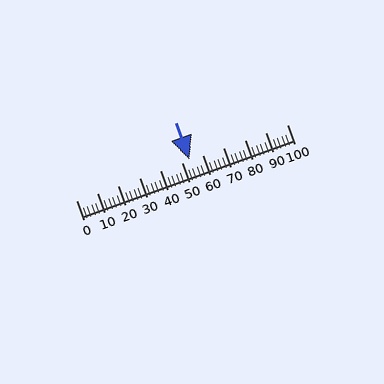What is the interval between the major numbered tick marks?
The major tick marks are spaced 10 units apart.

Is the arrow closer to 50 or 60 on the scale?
The arrow is closer to 50.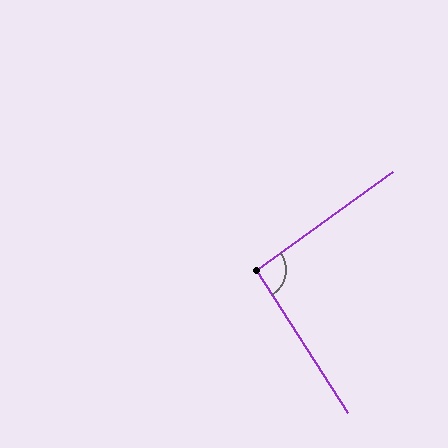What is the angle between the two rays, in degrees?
Approximately 93 degrees.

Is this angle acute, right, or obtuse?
It is approximately a right angle.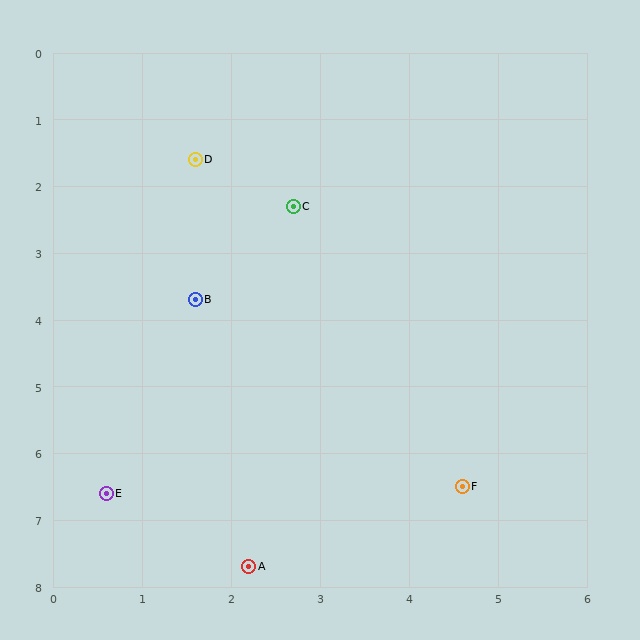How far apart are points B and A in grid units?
Points B and A are about 4.0 grid units apart.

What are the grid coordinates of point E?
Point E is at approximately (0.6, 6.6).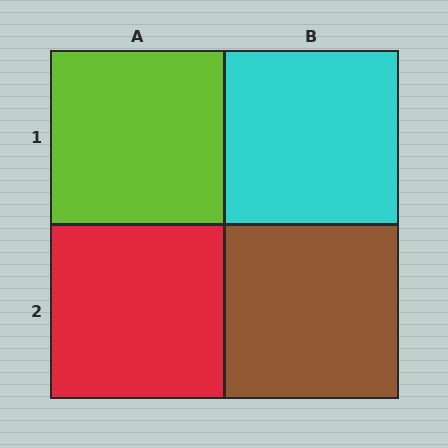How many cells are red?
1 cell is red.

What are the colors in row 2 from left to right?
Red, brown.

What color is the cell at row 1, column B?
Cyan.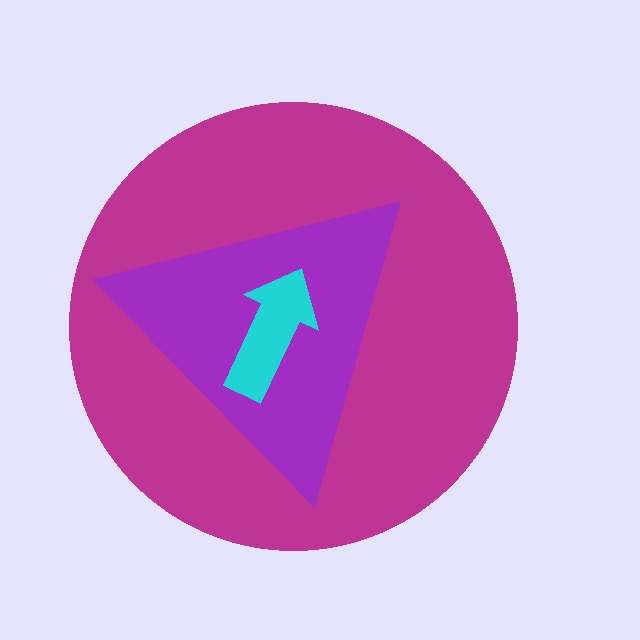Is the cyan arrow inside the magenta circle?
Yes.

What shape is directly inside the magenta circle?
The purple triangle.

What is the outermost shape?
The magenta circle.